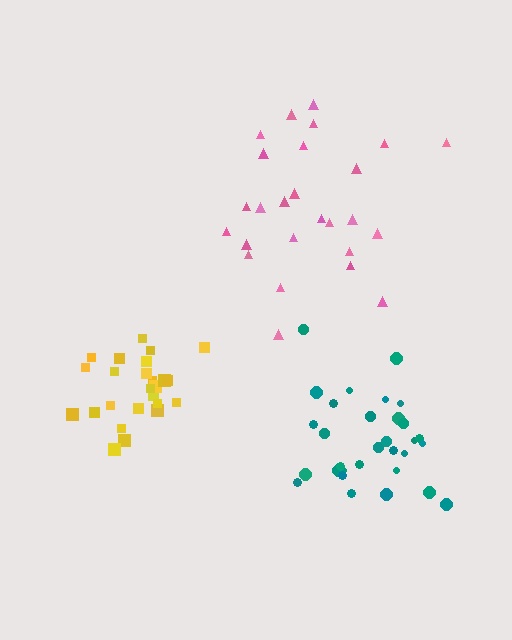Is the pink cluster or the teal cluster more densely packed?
Teal.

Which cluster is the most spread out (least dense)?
Pink.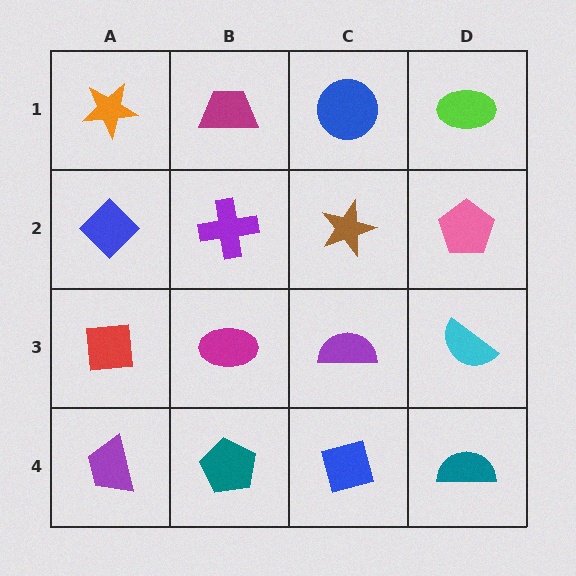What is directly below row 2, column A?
A red square.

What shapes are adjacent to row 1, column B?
A purple cross (row 2, column B), an orange star (row 1, column A), a blue circle (row 1, column C).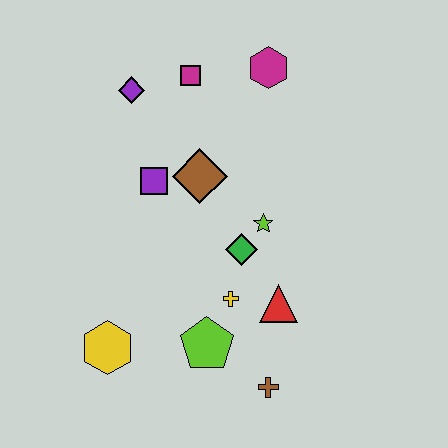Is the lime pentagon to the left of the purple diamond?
No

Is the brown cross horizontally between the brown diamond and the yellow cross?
No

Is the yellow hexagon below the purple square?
Yes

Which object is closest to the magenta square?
The purple diamond is closest to the magenta square.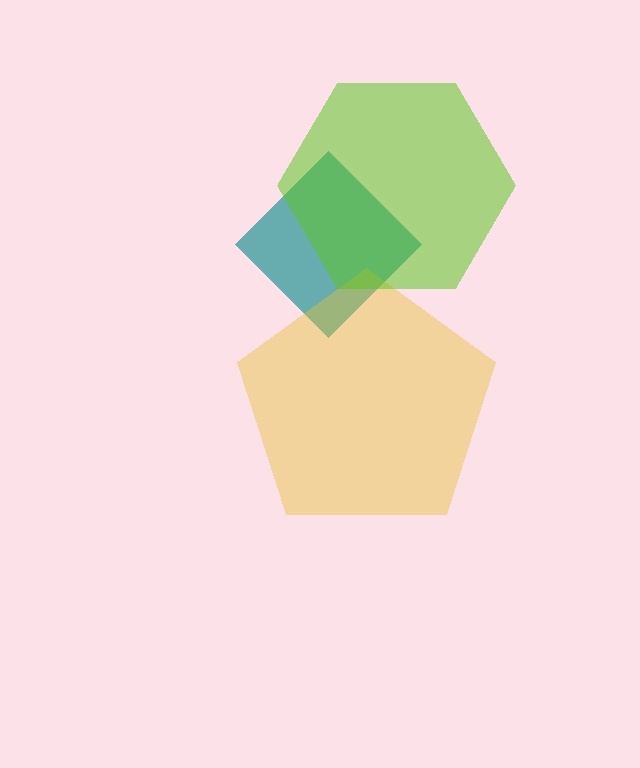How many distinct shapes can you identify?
There are 3 distinct shapes: a teal diamond, a yellow pentagon, a lime hexagon.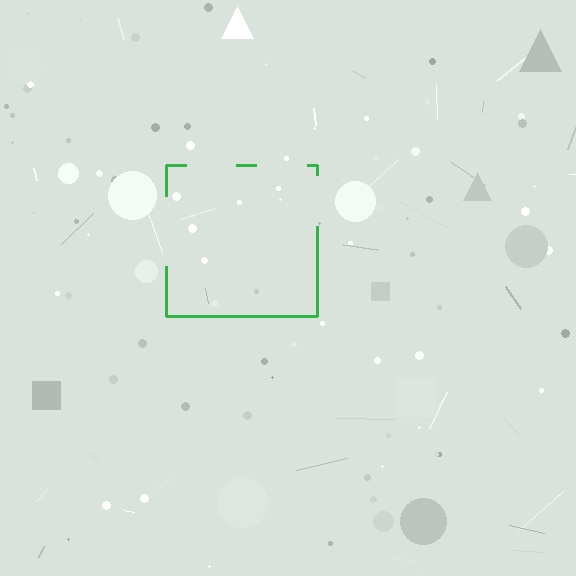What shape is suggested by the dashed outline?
The dashed outline suggests a square.